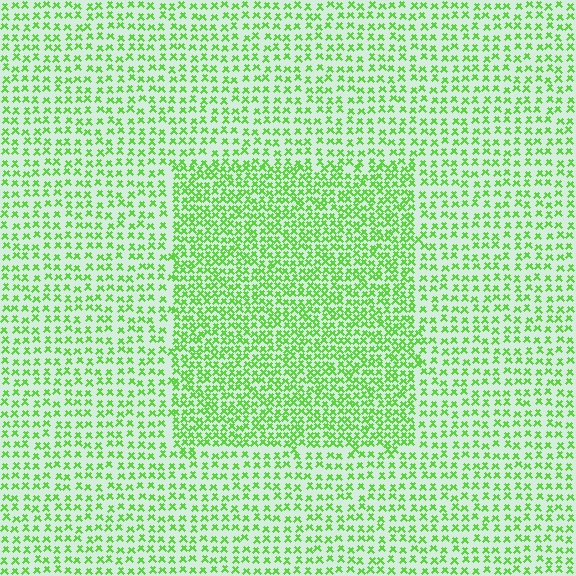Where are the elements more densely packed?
The elements are more densely packed inside the rectangle boundary.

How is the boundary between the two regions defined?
The boundary is defined by a change in element density (approximately 1.8x ratio). All elements are the same color, size, and shape.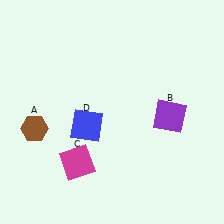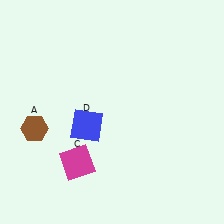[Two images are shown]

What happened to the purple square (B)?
The purple square (B) was removed in Image 2. It was in the bottom-right area of Image 1.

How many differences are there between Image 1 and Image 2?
There is 1 difference between the two images.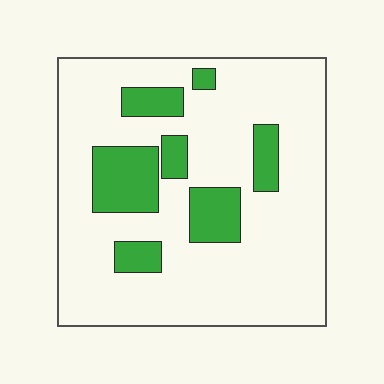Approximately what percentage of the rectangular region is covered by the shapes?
Approximately 20%.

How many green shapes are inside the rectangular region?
7.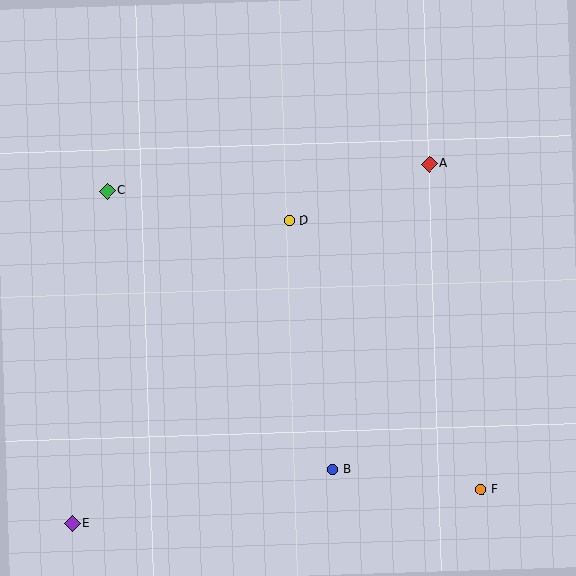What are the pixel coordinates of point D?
Point D is at (289, 221).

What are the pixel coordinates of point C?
Point C is at (107, 191).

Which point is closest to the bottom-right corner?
Point F is closest to the bottom-right corner.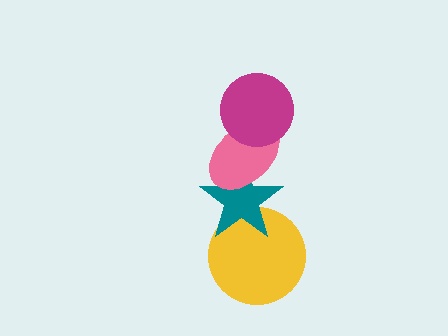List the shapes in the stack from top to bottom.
From top to bottom: the magenta circle, the pink ellipse, the teal star, the yellow circle.